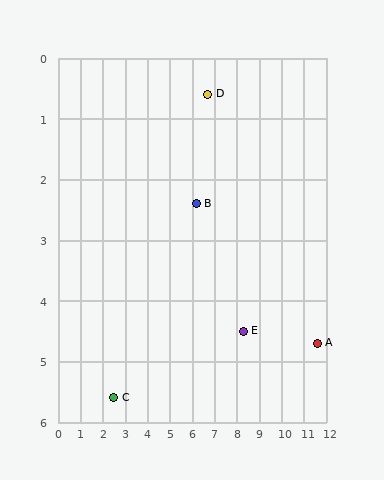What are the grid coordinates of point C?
Point C is at approximately (2.5, 5.6).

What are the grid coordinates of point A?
Point A is at approximately (11.6, 4.7).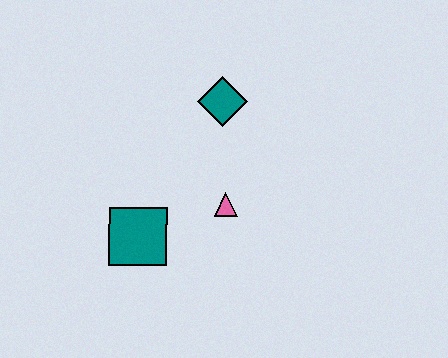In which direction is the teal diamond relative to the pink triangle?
The teal diamond is above the pink triangle.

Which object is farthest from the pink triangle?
The teal diamond is farthest from the pink triangle.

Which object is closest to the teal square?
The pink triangle is closest to the teal square.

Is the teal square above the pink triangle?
No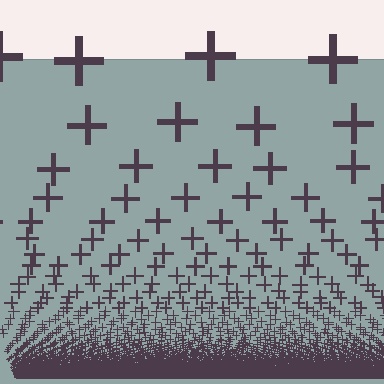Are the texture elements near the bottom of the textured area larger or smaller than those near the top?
Smaller. The gradient is inverted — elements near the bottom are smaller and denser.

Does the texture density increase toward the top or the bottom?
Density increases toward the bottom.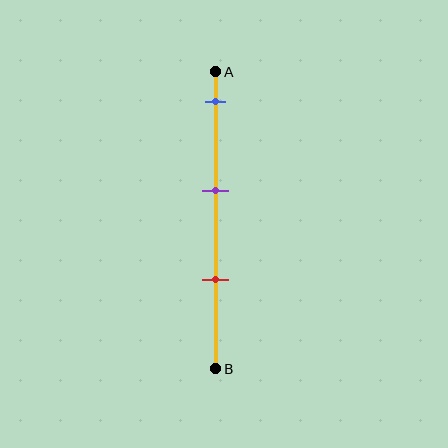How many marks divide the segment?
There are 3 marks dividing the segment.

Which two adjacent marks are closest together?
The purple and red marks are the closest adjacent pair.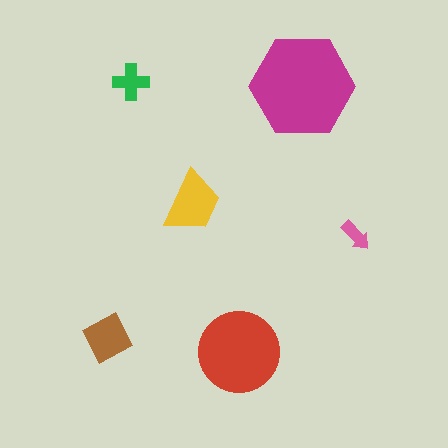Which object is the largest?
The magenta hexagon.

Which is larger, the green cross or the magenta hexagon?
The magenta hexagon.